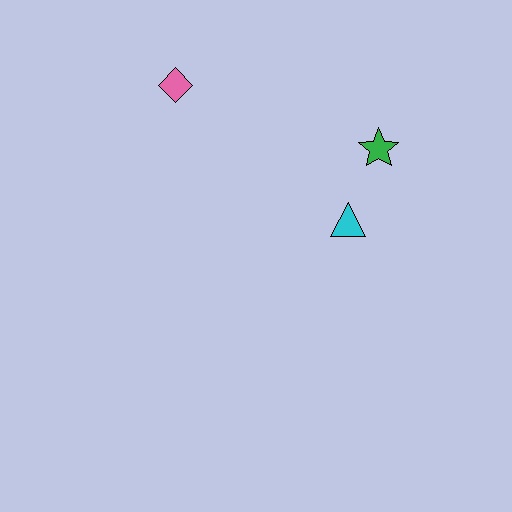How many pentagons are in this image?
There are no pentagons.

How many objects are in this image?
There are 3 objects.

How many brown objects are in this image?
There are no brown objects.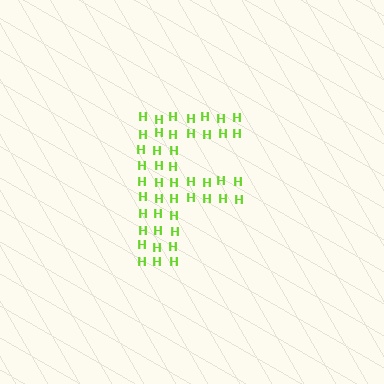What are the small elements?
The small elements are letter H's.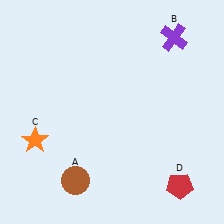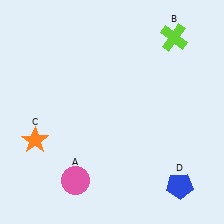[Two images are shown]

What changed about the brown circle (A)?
In Image 1, A is brown. In Image 2, it changed to pink.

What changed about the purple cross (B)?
In Image 1, B is purple. In Image 2, it changed to lime.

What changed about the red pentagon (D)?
In Image 1, D is red. In Image 2, it changed to blue.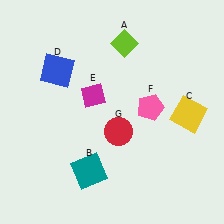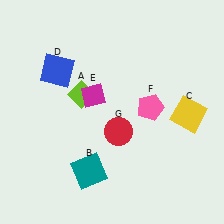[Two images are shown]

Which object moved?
The lime diamond (A) moved down.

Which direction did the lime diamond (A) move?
The lime diamond (A) moved down.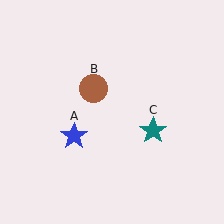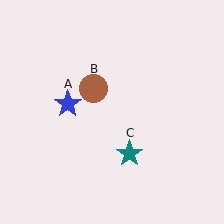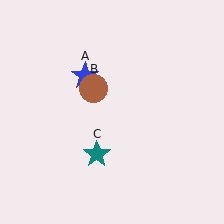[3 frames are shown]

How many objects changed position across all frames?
2 objects changed position: blue star (object A), teal star (object C).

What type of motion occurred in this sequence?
The blue star (object A), teal star (object C) rotated clockwise around the center of the scene.